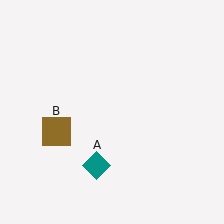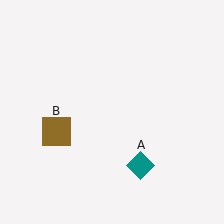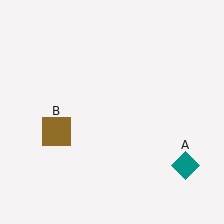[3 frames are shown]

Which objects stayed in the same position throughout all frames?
Brown square (object B) remained stationary.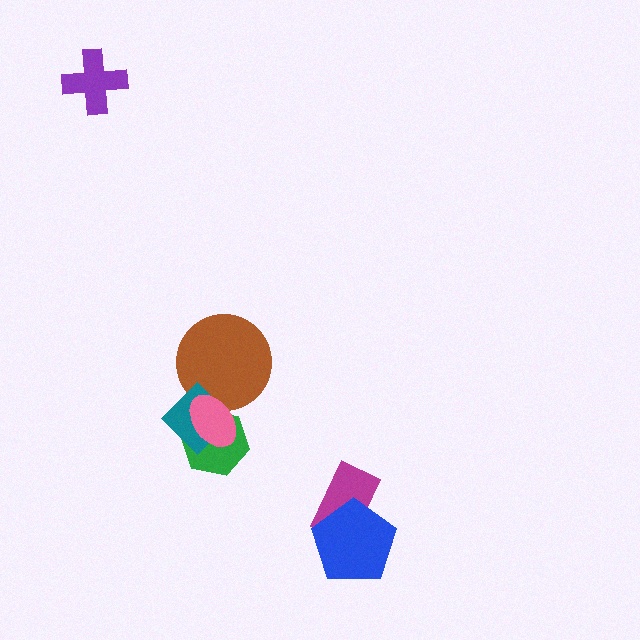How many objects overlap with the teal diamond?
3 objects overlap with the teal diamond.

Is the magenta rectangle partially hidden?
Yes, it is partially covered by another shape.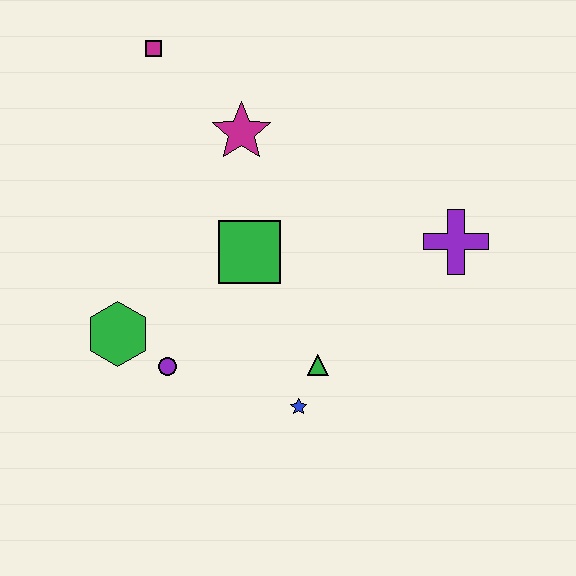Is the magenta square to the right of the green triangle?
No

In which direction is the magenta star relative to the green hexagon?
The magenta star is above the green hexagon.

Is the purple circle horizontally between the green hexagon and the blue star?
Yes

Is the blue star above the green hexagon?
No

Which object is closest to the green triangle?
The blue star is closest to the green triangle.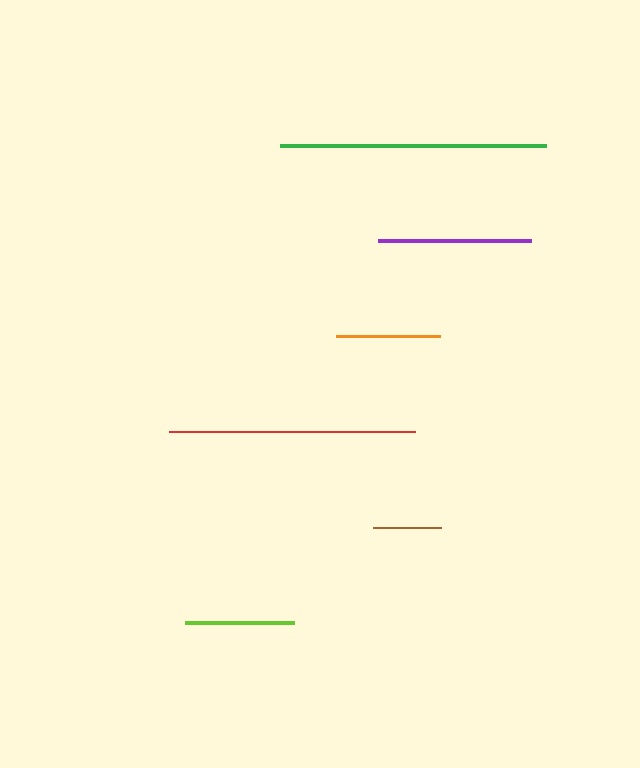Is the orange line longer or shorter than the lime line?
The lime line is longer than the orange line.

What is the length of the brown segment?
The brown segment is approximately 68 pixels long.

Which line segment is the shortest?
The brown line is the shortest at approximately 68 pixels.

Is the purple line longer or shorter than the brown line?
The purple line is longer than the brown line.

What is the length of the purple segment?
The purple segment is approximately 153 pixels long.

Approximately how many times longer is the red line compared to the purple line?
The red line is approximately 1.6 times the length of the purple line.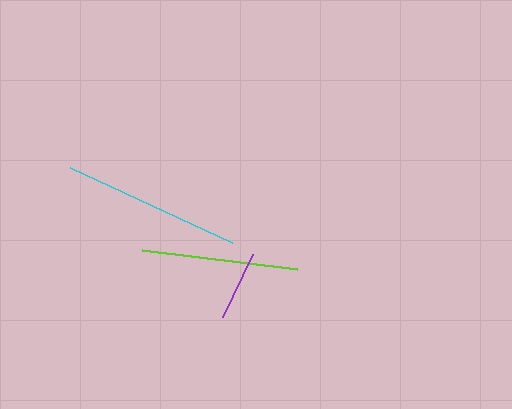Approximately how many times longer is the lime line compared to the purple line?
The lime line is approximately 2.3 times the length of the purple line.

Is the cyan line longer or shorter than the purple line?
The cyan line is longer than the purple line.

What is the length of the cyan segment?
The cyan segment is approximately 179 pixels long.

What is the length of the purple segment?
The purple segment is approximately 69 pixels long.